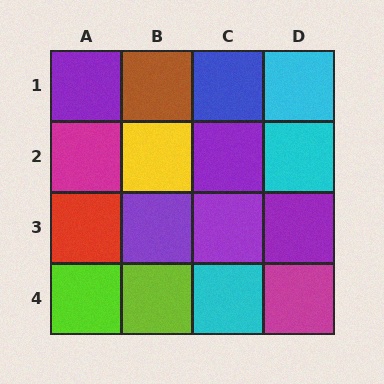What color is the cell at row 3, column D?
Purple.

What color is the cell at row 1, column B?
Brown.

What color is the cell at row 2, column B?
Yellow.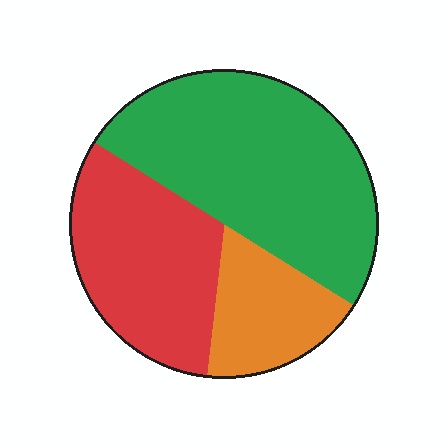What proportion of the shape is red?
Red covers 32% of the shape.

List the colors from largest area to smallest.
From largest to smallest: green, red, orange.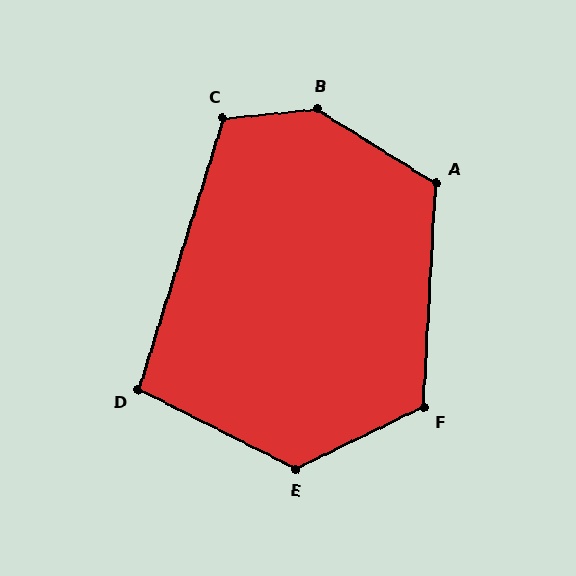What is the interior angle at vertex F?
Approximately 119 degrees (obtuse).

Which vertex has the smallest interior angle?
D, at approximately 99 degrees.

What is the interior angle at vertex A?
Approximately 119 degrees (obtuse).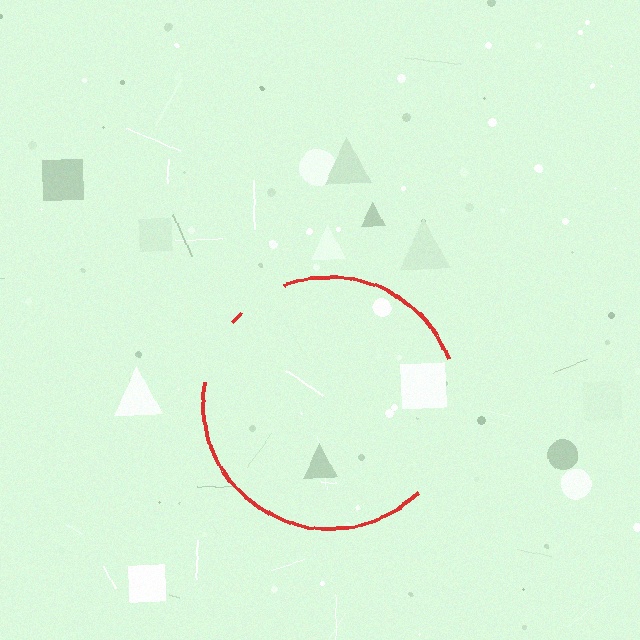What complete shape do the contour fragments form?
The contour fragments form a circle.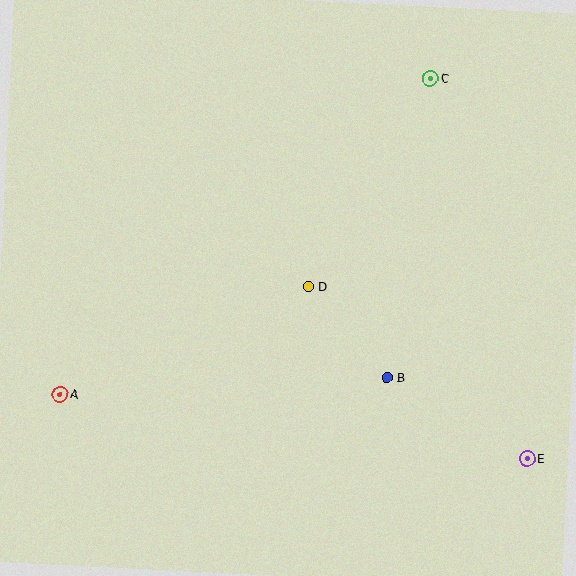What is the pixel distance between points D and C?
The distance between D and C is 241 pixels.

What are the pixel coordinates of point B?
Point B is at (387, 377).